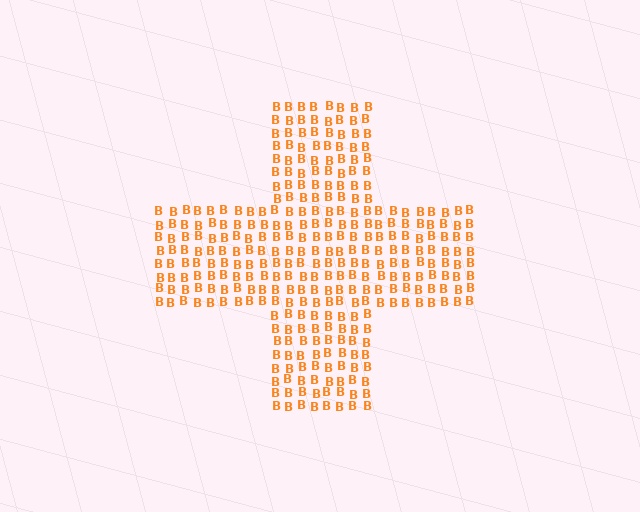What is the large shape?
The large shape is a cross.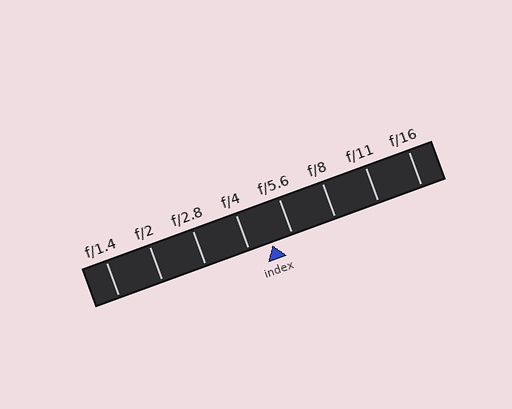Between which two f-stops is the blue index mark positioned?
The index mark is between f/4 and f/5.6.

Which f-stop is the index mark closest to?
The index mark is closest to f/5.6.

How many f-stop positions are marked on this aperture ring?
There are 8 f-stop positions marked.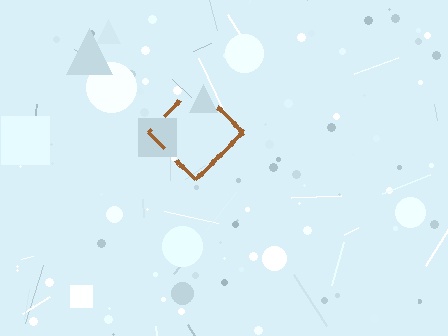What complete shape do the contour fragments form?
The contour fragments form a diamond.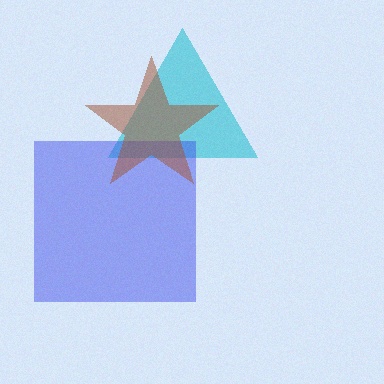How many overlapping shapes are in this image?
There are 3 overlapping shapes in the image.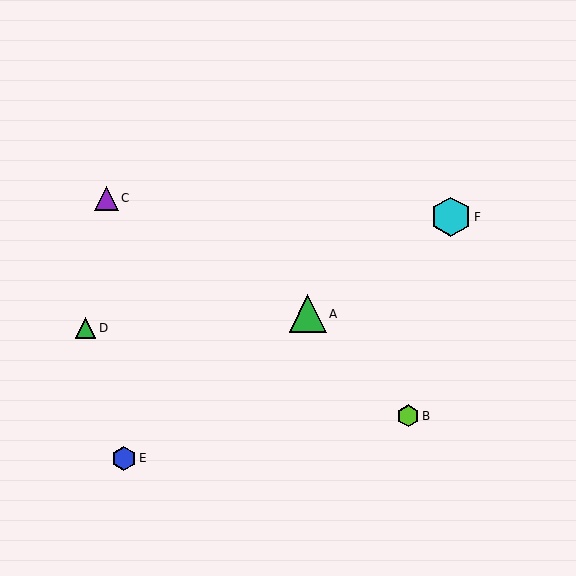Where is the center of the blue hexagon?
The center of the blue hexagon is at (124, 458).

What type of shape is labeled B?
Shape B is a lime hexagon.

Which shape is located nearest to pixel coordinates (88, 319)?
The green triangle (labeled D) at (86, 328) is nearest to that location.